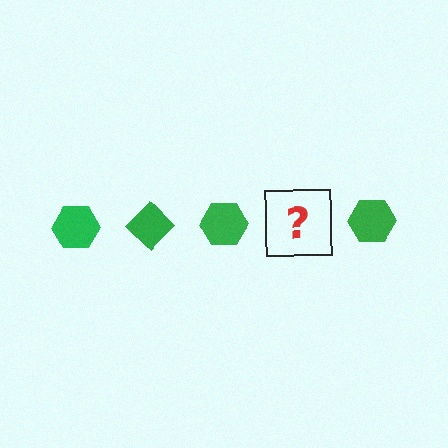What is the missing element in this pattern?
The missing element is a green diamond.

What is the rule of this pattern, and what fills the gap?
The rule is that the pattern cycles through hexagon, diamond shapes in green. The gap should be filled with a green diamond.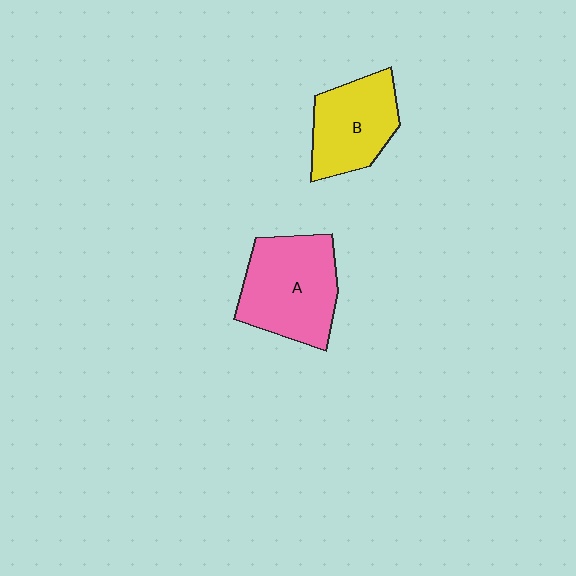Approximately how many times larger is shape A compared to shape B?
Approximately 1.3 times.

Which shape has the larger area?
Shape A (pink).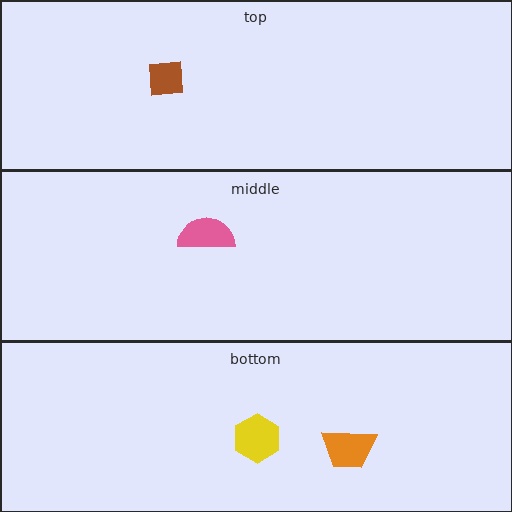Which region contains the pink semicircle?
The middle region.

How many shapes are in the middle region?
1.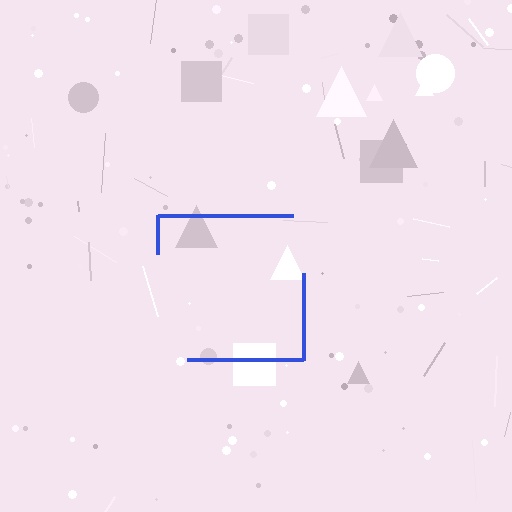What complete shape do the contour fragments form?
The contour fragments form a square.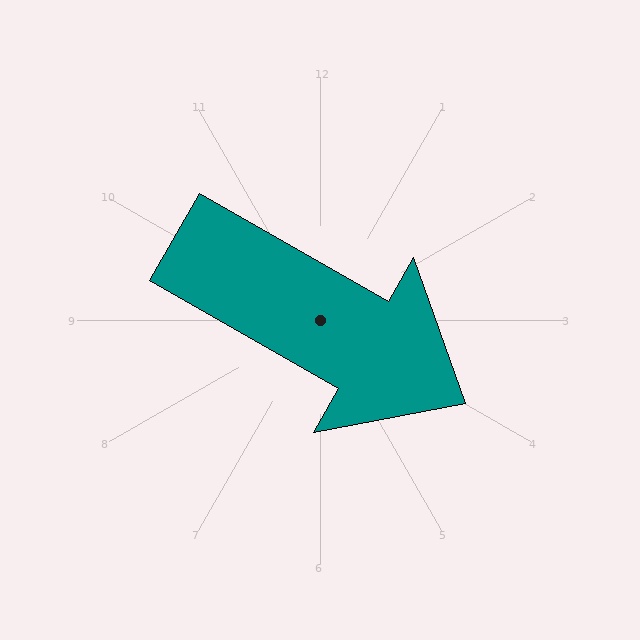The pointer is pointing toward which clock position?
Roughly 4 o'clock.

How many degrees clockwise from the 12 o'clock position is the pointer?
Approximately 120 degrees.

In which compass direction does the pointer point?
Southeast.